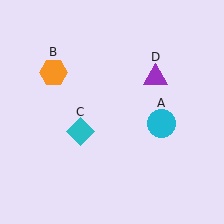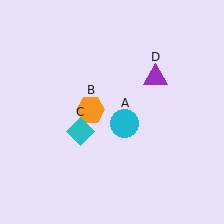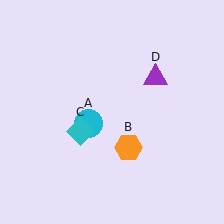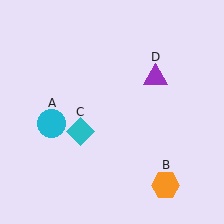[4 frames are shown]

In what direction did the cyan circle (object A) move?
The cyan circle (object A) moved left.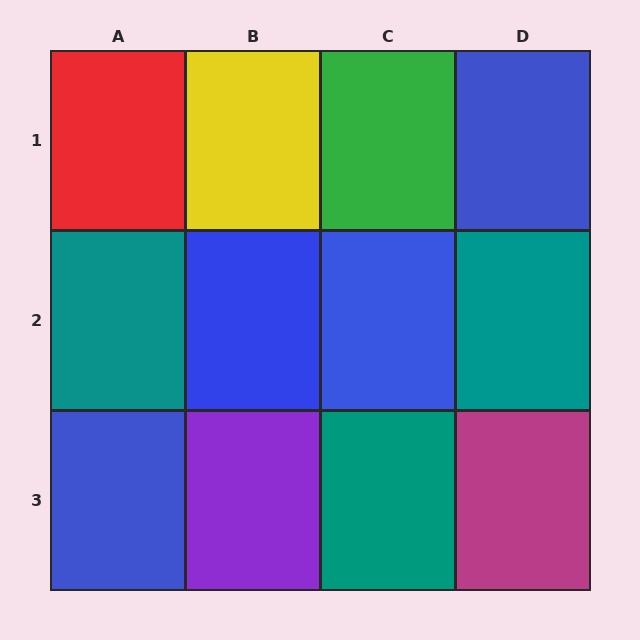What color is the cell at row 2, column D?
Teal.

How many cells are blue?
4 cells are blue.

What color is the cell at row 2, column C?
Blue.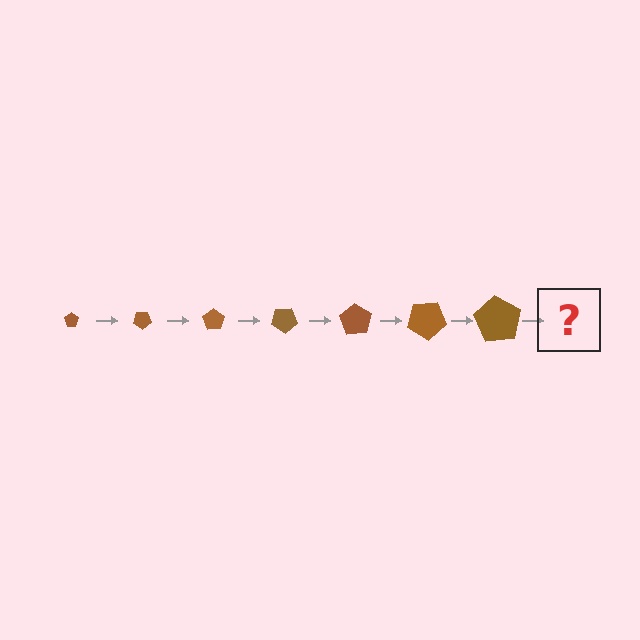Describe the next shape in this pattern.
It should be a pentagon, larger than the previous one and rotated 245 degrees from the start.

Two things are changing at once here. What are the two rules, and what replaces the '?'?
The two rules are that the pentagon grows larger each step and it rotates 35 degrees each step. The '?' should be a pentagon, larger than the previous one and rotated 245 degrees from the start.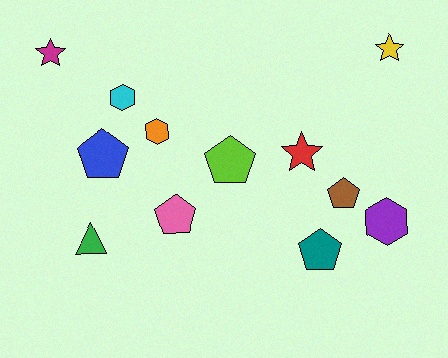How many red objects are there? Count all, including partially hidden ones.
There is 1 red object.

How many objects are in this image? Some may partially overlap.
There are 12 objects.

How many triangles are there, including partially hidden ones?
There is 1 triangle.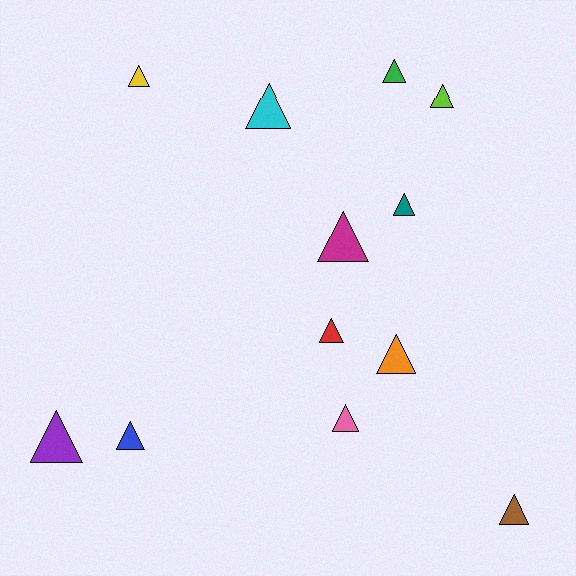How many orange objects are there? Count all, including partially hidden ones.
There is 1 orange object.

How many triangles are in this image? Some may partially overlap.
There are 12 triangles.